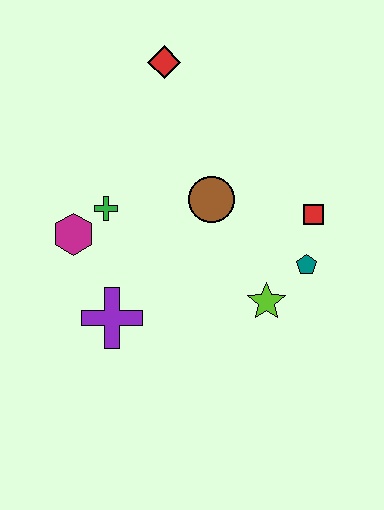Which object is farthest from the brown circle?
The purple cross is farthest from the brown circle.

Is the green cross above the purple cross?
Yes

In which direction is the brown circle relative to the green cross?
The brown circle is to the right of the green cross.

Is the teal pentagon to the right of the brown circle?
Yes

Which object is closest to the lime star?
The teal pentagon is closest to the lime star.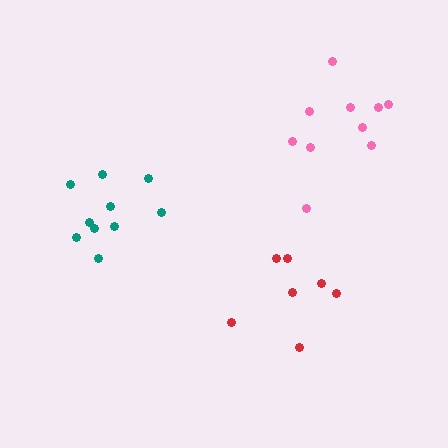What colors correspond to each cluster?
The clusters are colored: teal, red, pink.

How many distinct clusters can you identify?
There are 3 distinct clusters.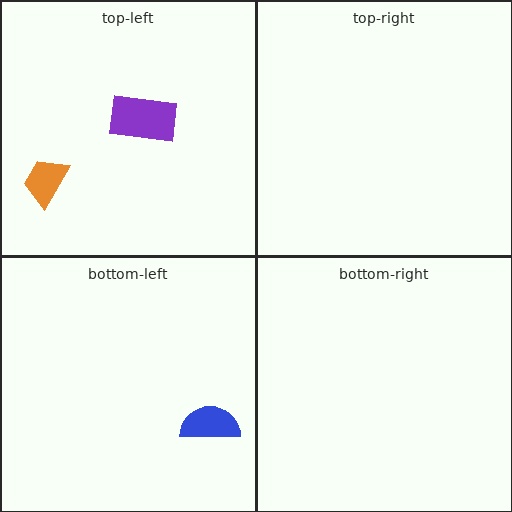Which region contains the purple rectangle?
The top-left region.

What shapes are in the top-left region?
The purple rectangle, the orange trapezoid.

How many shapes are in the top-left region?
2.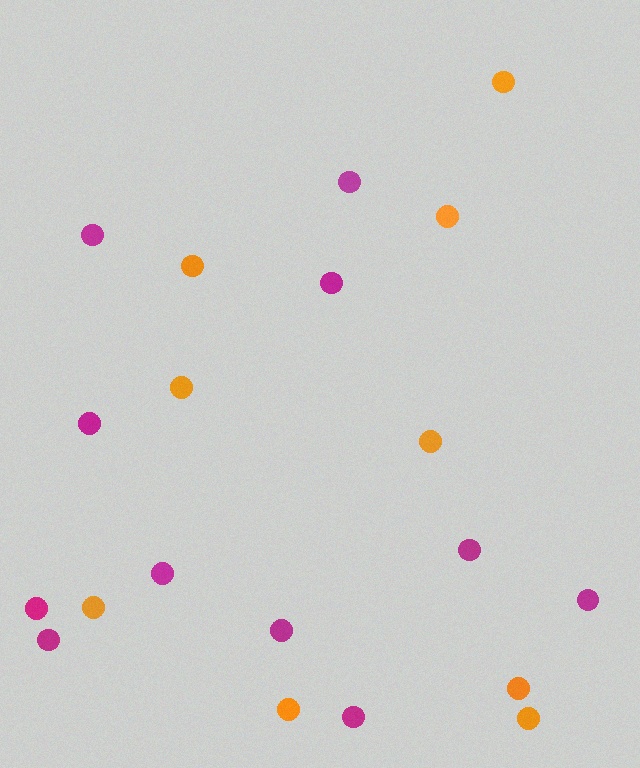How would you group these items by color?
There are 2 groups: one group of orange circles (9) and one group of magenta circles (11).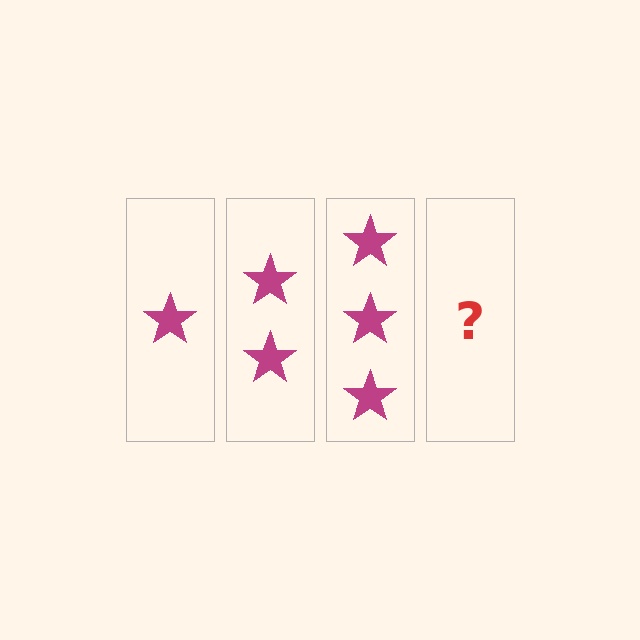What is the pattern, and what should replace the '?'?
The pattern is that each step adds one more star. The '?' should be 4 stars.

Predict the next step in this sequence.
The next step is 4 stars.